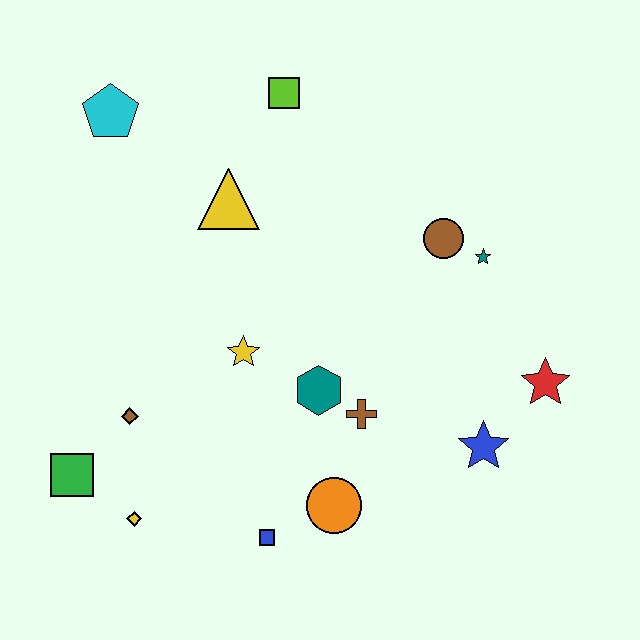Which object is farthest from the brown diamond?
The red star is farthest from the brown diamond.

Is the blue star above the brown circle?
No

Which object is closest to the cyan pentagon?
The yellow triangle is closest to the cyan pentagon.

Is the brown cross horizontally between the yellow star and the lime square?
No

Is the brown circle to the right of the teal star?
No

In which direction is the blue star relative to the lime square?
The blue star is below the lime square.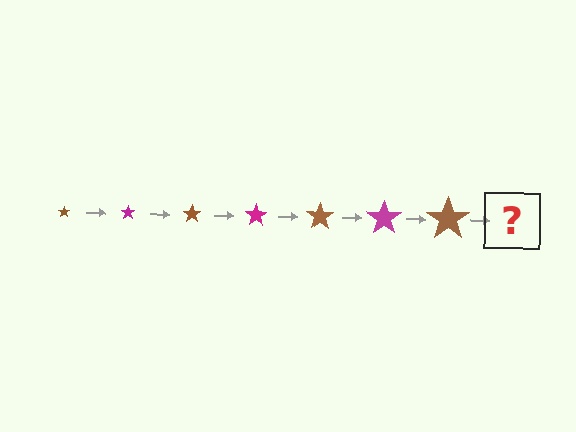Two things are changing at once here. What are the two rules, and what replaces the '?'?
The two rules are that the star grows larger each step and the color cycles through brown and magenta. The '?' should be a magenta star, larger than the previous one.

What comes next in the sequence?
The next element should be a magenta star, larger than the previous one.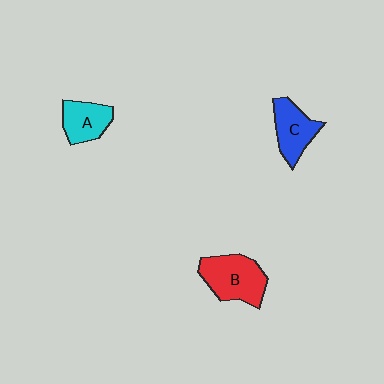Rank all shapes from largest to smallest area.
From largest to smallest: B (red), C (blue), A (cyan).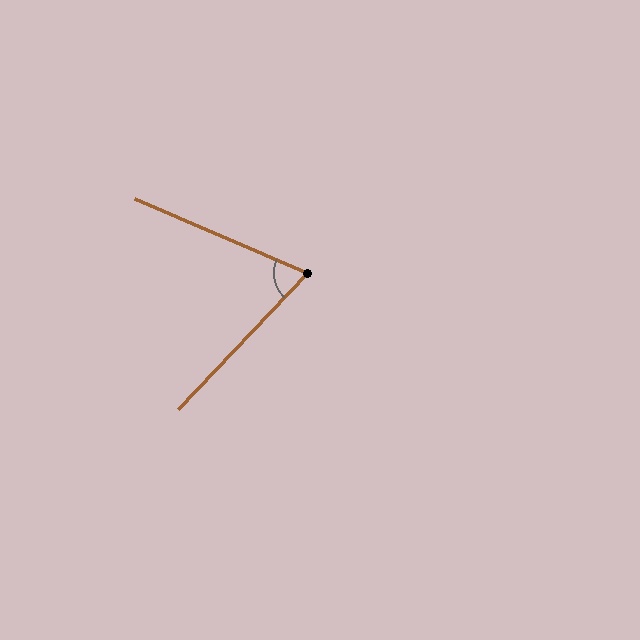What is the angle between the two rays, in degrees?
Approximately 70 degrees.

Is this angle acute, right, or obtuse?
It is acute.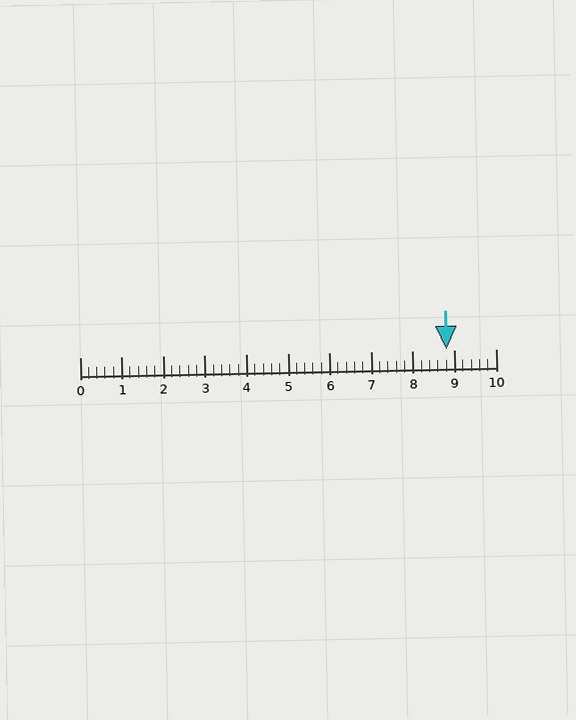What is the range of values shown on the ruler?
The ruler shows values from 0 to 10.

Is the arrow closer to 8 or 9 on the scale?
The arrow is closer to 9.